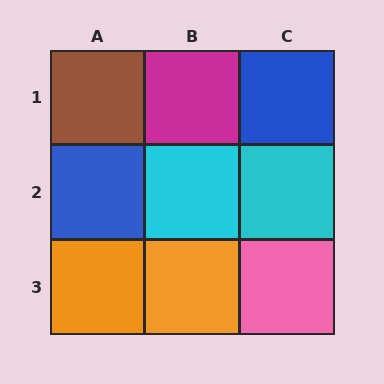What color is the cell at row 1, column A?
Brown.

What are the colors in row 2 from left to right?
Blue, cyan, cyan.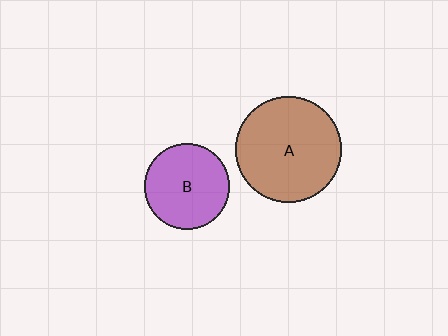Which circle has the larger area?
Circle A (brown).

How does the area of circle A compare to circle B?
Approximately 1.5 times.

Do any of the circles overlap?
No, none of the circles overlap.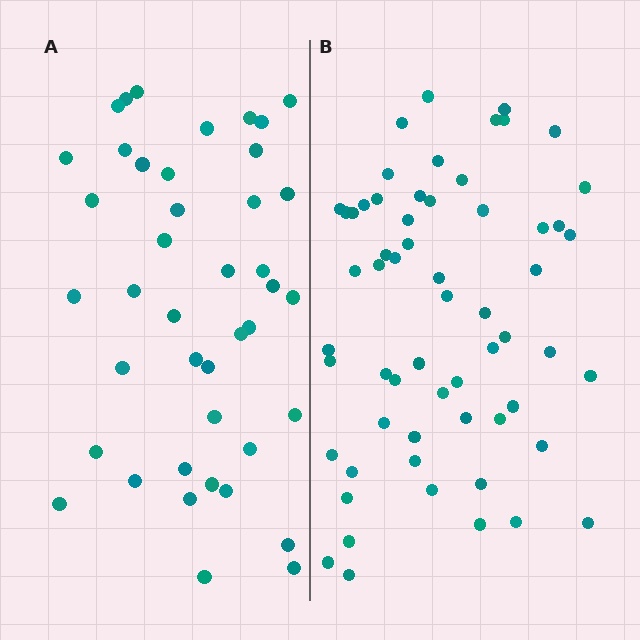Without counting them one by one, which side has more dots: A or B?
Region B (the right region) has more dots.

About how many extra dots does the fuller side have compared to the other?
Region B has approximately 20 more dots than region A.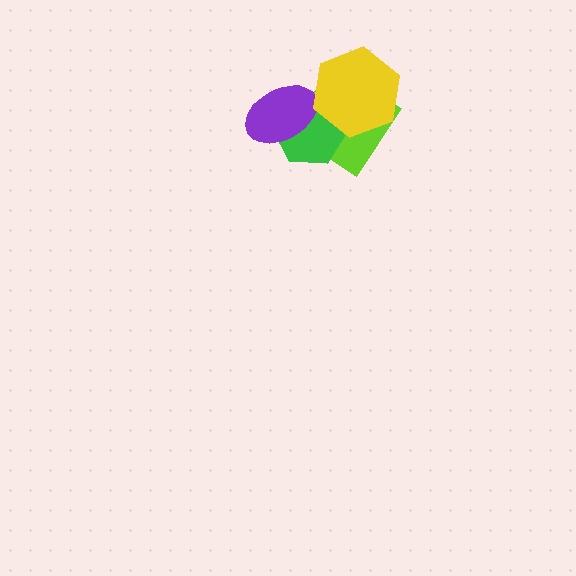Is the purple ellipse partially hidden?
No, no other shape covers it.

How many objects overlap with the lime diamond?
3 objects overlap with the lime diamond.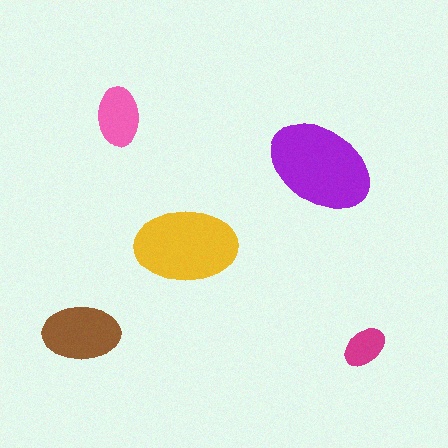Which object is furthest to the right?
The magenta ellipse is rightmost.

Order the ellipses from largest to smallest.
the purple one, the yellow one, the brown one, the pink one, the magenta one.